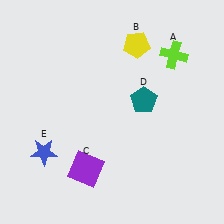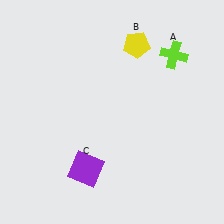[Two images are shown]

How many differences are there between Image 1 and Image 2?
There are 2 differences between the two images.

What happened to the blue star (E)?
The blue star (E) was removed in Image 2. It was in the bottom-left area of Image 1.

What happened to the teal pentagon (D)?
The teal pentagon (D) was removed in Image 2. It was in the top-right area of Image 1.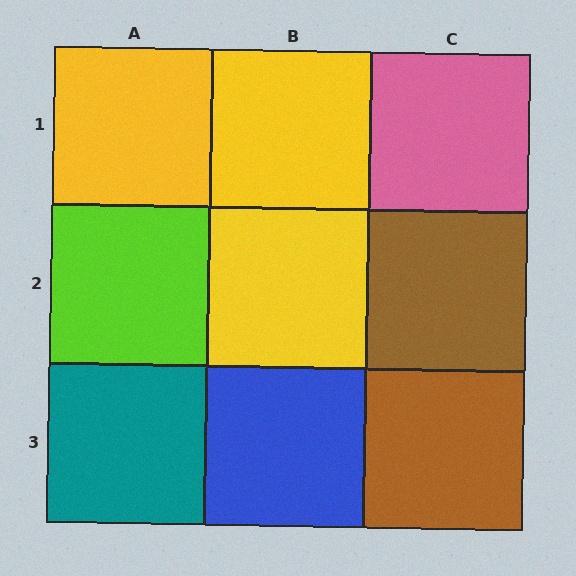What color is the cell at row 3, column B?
Blue.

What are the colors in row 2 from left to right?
Lime, yellow, brown.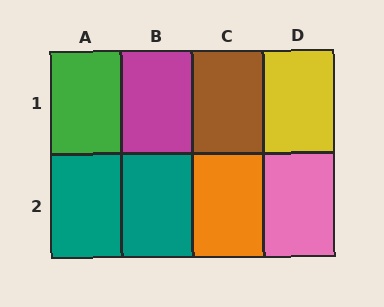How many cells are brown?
1 cell is brown.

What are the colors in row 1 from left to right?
Green, magenta, brown, yellow.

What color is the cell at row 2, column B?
Teal.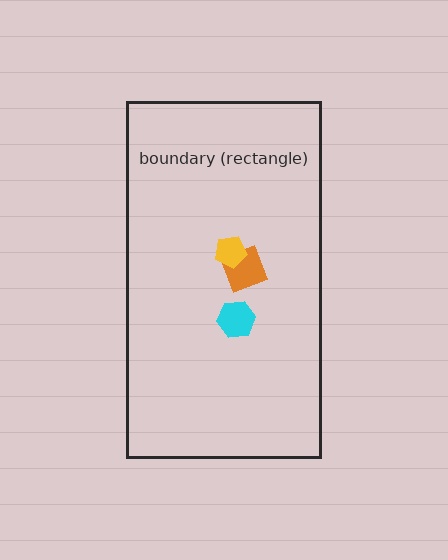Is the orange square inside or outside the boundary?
Inside.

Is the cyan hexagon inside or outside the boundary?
Inside.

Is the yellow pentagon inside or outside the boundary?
Inside.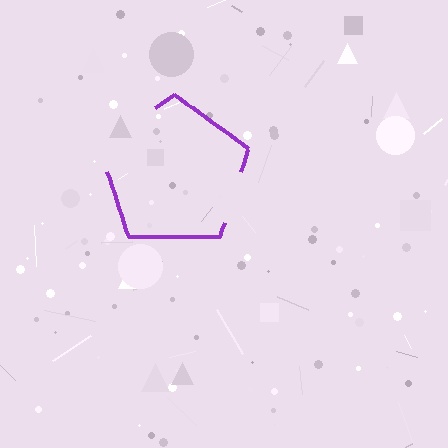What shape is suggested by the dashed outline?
The dashed outline suggests a pentagon.